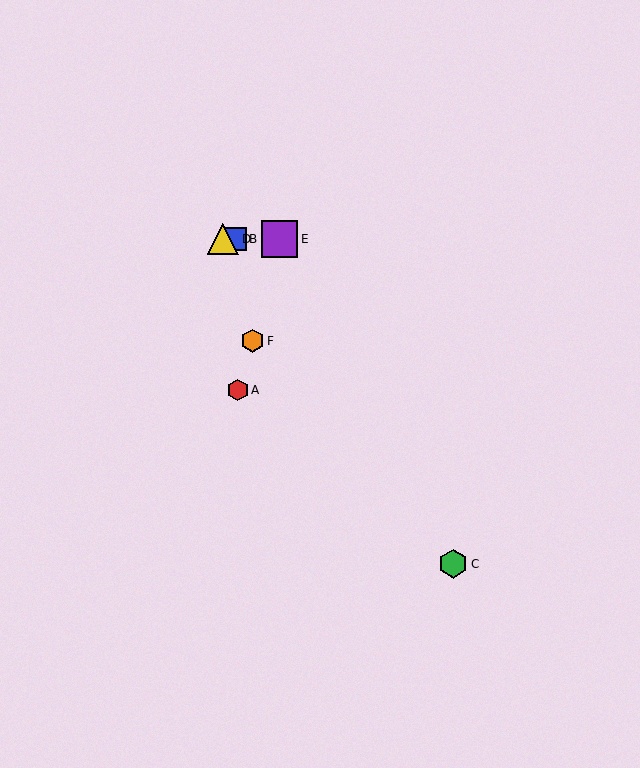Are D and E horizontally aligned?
Yes, both are at y≈239.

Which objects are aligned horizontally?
Objects B, D, E are aligned horizontally.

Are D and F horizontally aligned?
No, D is at y≈239 and F is at y≈341.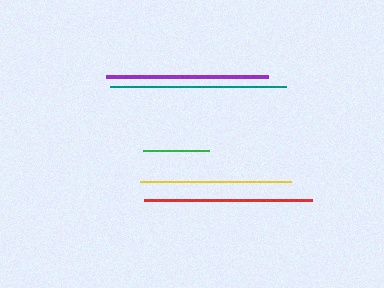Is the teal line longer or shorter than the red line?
The teal line is longer than the red line.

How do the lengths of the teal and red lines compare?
The teal and red lines are approximately the same length.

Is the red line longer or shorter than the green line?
The red line is longer than the green line.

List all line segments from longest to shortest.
From longest to shortest: teal, red, purple, yellow, green.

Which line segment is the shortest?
The green line is the shortest at approximately 66 pixels.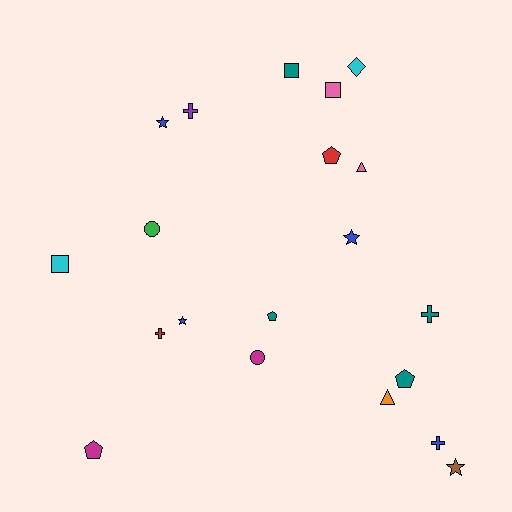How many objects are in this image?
There are 20 objects.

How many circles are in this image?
There are 2 circles.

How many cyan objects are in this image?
There are 2 cyan objects.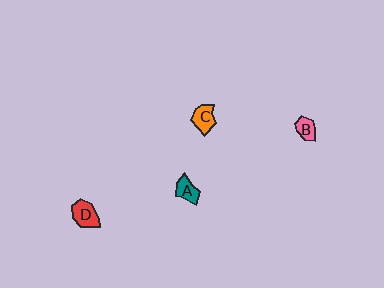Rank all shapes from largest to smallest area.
From largest to smallest: D (red), C (orange), A (teal), B (pink).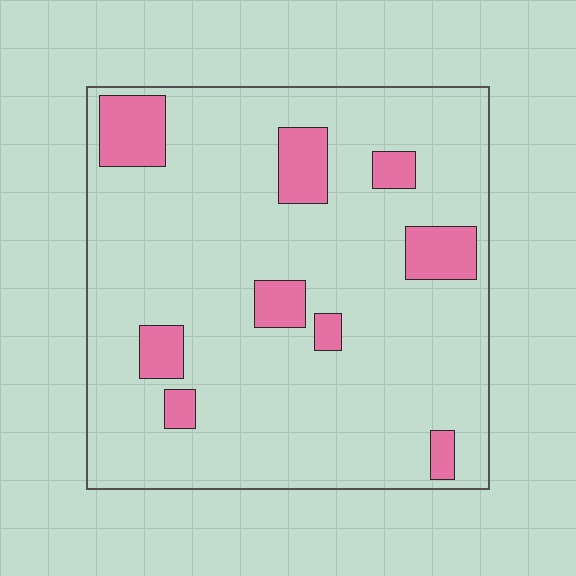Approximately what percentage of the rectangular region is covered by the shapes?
Approximately 15%.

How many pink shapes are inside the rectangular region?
9.